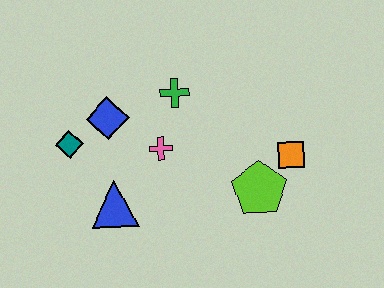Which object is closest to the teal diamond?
The blue diamond is closest to the teal diamond.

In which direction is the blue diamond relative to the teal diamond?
The blue diamond is to the right of the teal diamond.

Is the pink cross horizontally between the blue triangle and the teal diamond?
No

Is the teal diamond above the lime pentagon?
Yes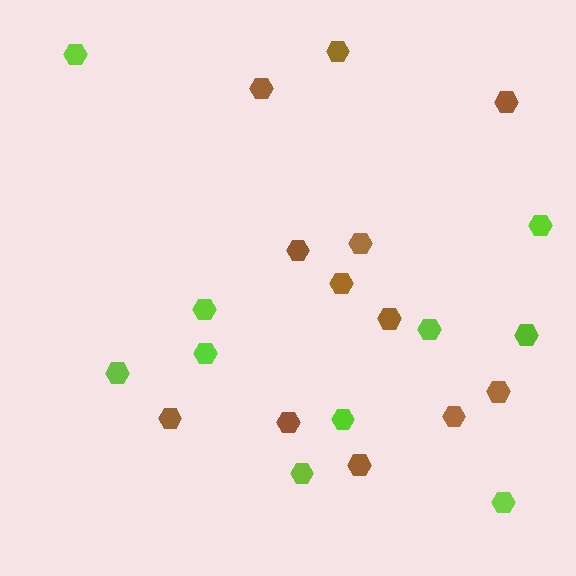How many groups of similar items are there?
There are 2 groups: one group of lime hexagons (10) and one group of brown hexagons (12).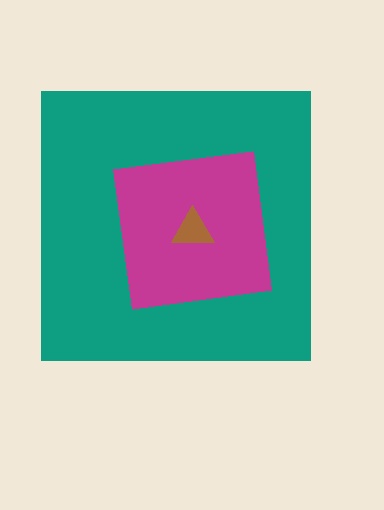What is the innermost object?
The brown triangle.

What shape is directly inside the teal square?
The magenta square.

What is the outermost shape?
The teal square.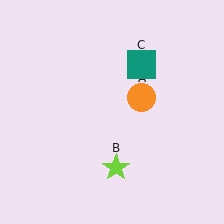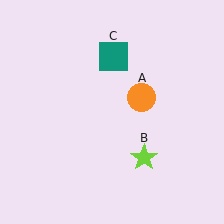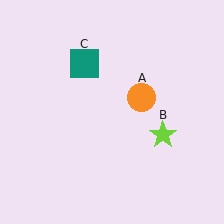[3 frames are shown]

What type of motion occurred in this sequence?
The lime star (object B), teal square (object C) rotated counterclockwise around the center of the scene.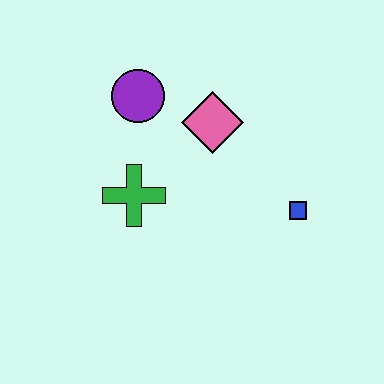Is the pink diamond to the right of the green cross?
Yes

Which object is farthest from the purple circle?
The blue square is farthest from the purple circle.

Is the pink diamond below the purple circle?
Yes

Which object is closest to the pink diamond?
The purple circle is closest to the pink diamond.